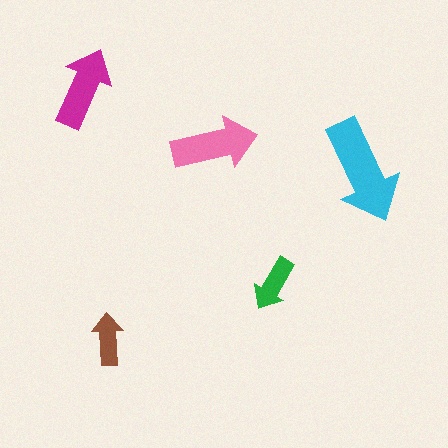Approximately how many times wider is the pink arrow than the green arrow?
About 1.5 times wider.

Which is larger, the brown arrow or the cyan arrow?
The cyan one.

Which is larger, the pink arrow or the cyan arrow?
The cyan one.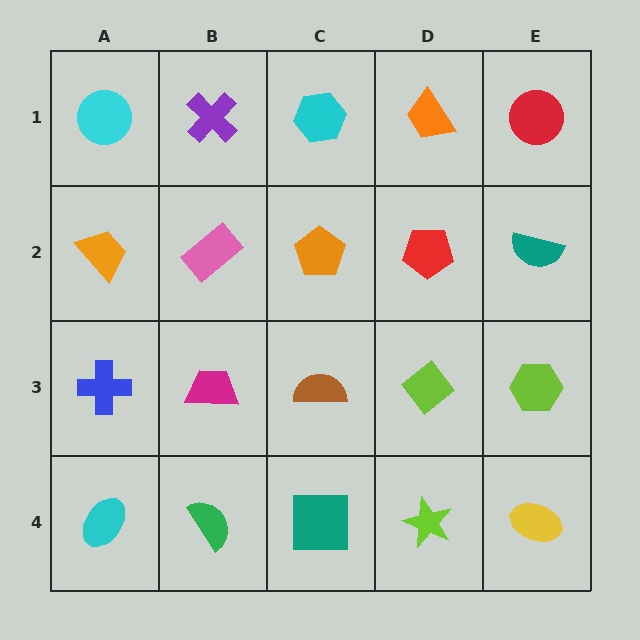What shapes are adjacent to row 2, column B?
A purple cross (row 1, column B), a magenta trapezoid (row 3, column B), an orange trapezoid (row 2, column A), an orange pentagon (row 2, column C).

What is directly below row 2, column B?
A magenta trapezoid.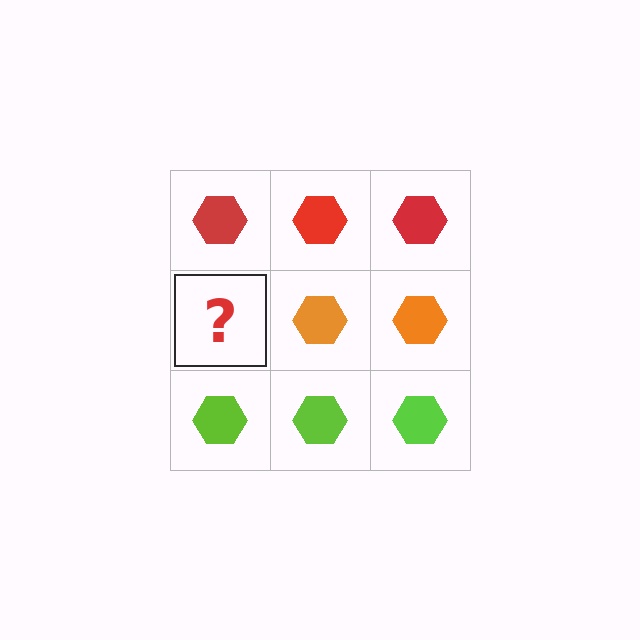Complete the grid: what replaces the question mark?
The question mark should be replaced with an orange hexagon.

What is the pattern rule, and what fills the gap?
The rule is that each row has a consistent color. The gap should be filled with an orange hexagon.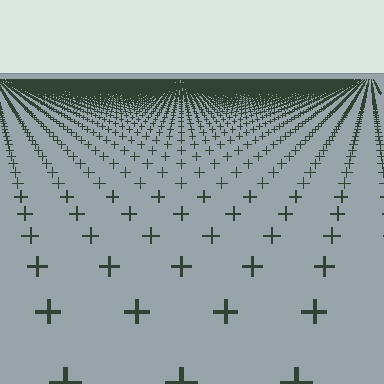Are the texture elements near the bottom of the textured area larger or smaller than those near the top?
Larger. Near the bottom, elements are closer to the viewer and appear at a bigger on-screen size.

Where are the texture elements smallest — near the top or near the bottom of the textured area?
Near the top.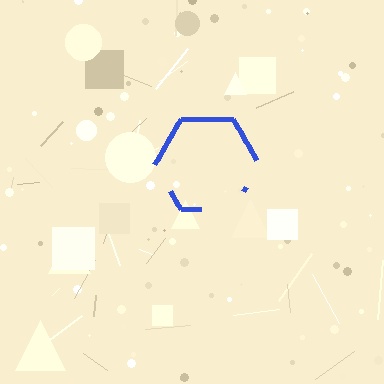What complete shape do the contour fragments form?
The contour fragments form a hexagon.